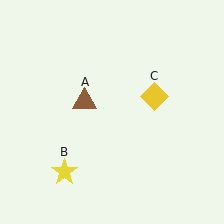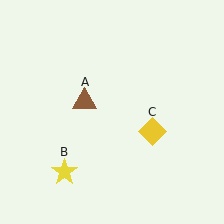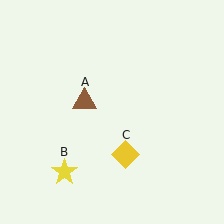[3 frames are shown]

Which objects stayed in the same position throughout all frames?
Brown triangle (object A) and yellow star (object B) remained stationary.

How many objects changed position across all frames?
1 object changed position: yellow diamond (object C).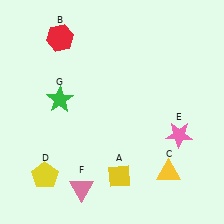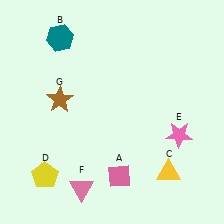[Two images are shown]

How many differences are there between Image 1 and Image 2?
There are 3 differences between the two images.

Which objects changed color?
A changed from yellow to pink. B changed from red to teal. G changed from green to brown.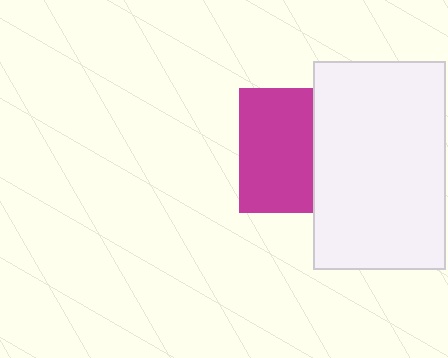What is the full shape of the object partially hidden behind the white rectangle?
The partially hidden object is a magenta square.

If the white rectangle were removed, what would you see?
You would see the complete magenta square.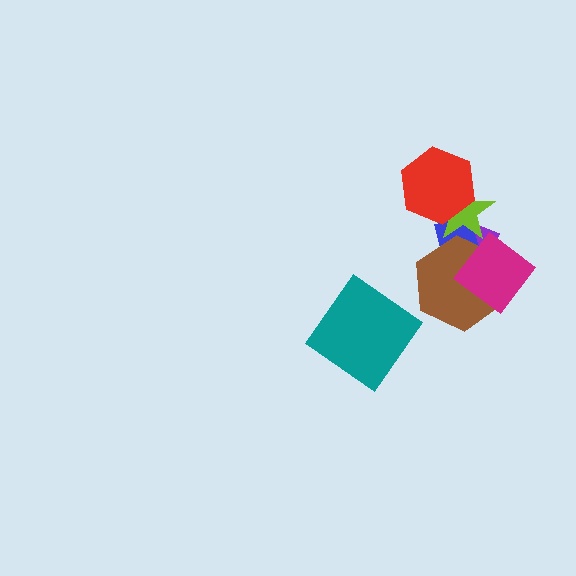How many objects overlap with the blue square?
5 objects overlap with the blue square.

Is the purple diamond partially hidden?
Yes, it is partially covered by another shape.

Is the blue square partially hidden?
Yes, it is partially covered by another shape.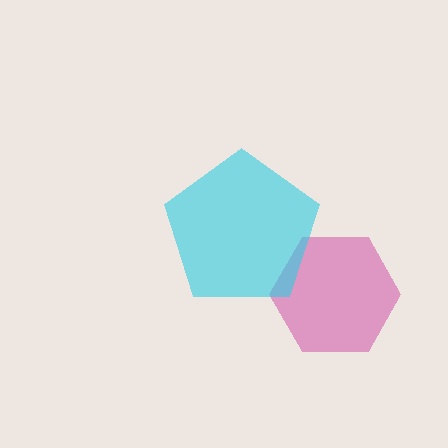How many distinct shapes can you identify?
There are 2 distinct shapes: a magenta hexagon, a cyan pentagon.